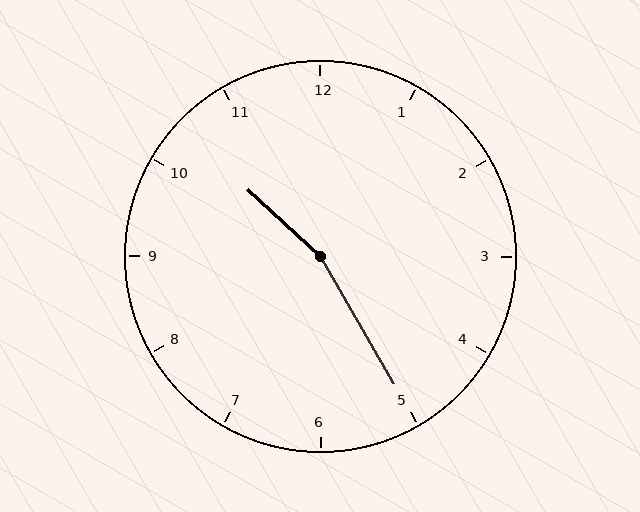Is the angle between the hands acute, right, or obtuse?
It is obtuse.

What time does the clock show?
10:25.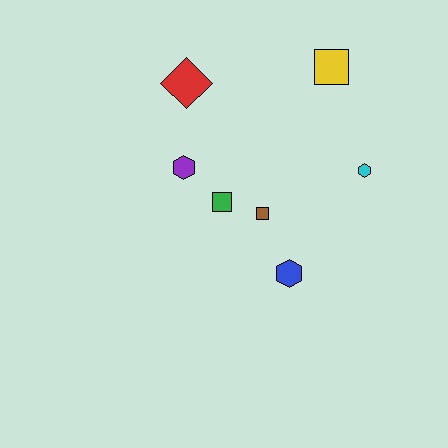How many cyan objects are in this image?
There is 1 cyan object.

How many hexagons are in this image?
There are 3 hexagons.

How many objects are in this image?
There are 7 objects.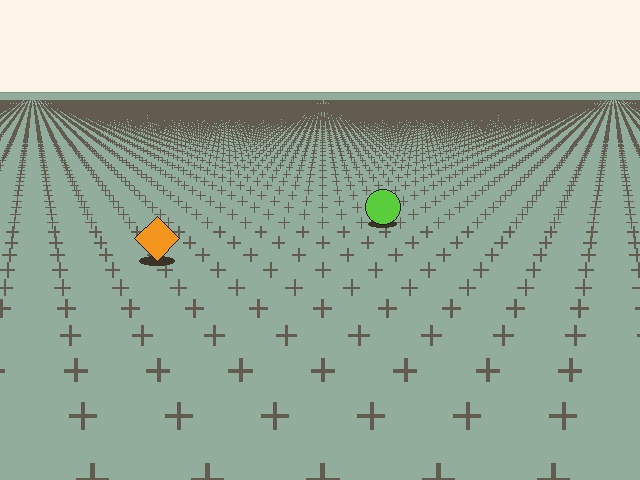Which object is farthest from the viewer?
The lime circle is farthest from the viewer. It appears smaller and the ground texture around it is denser.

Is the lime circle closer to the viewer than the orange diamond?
No. The orange diamond is closer — you can tell from the texture gradient: the ground texture is coarser near it.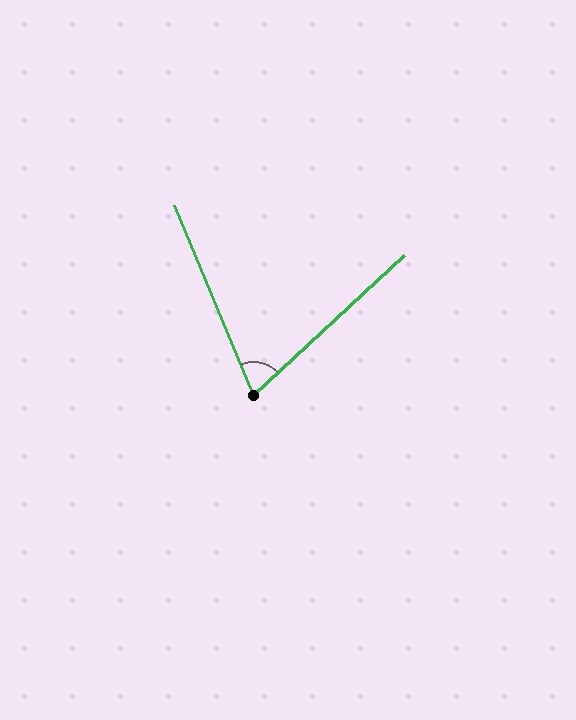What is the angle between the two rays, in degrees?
Approximately 70 degrees.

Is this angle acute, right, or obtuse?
It is acute.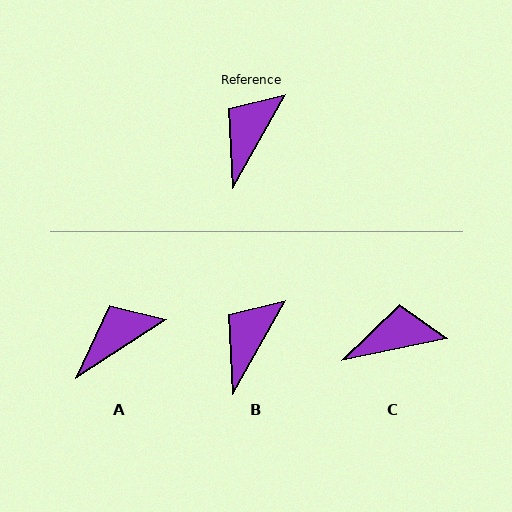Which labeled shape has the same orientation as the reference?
B.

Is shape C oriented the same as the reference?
No, it is off by about 49 degrees.